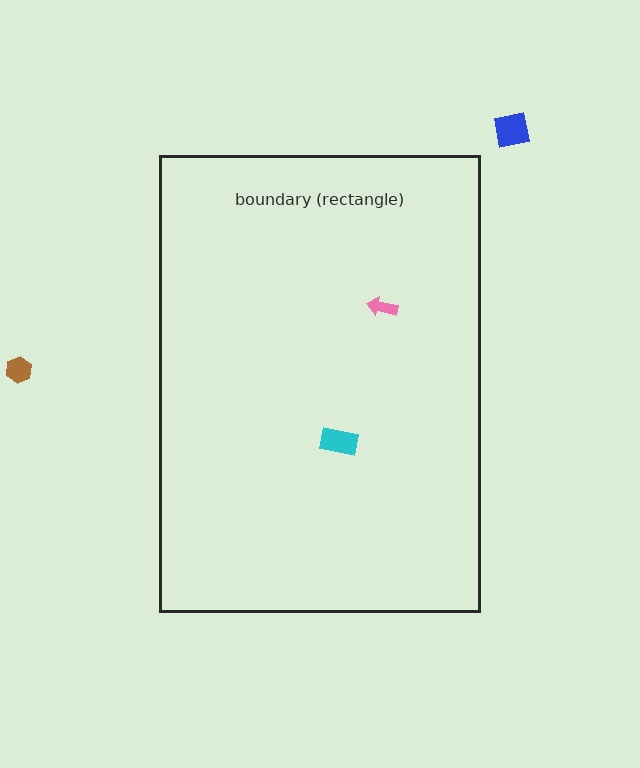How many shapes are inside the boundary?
2 inside, 2 outside.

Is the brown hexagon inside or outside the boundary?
Outside.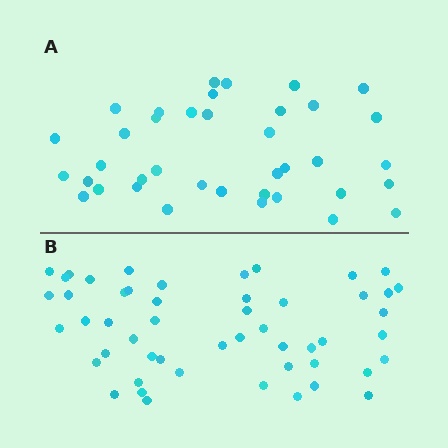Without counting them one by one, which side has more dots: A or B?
Region B (the bottom region) has more dots.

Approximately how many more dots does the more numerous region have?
Region B has approximately 15 more dots than region A.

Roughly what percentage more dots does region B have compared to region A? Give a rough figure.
About 35% more.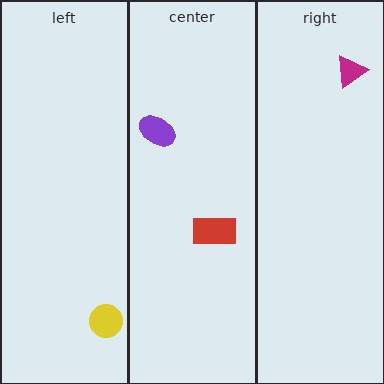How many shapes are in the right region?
1.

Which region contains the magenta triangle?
The right region.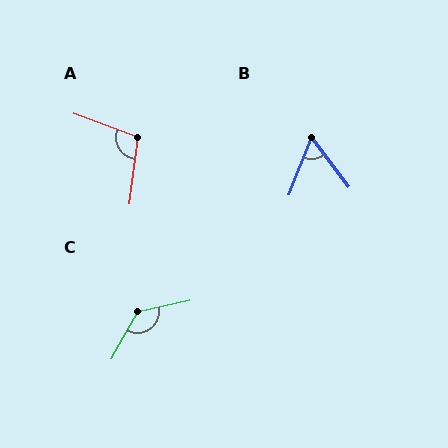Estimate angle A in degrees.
Approximately 103 degrees.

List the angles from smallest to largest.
B (58°), A (103°), C (132°).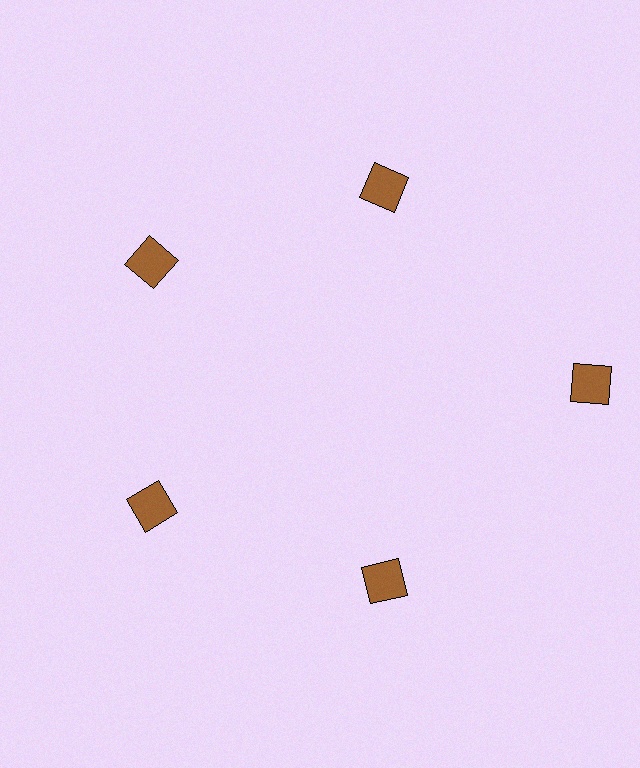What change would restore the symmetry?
The symmetry would be restored by moving it inward, back onto the ring so that all 5 squares sit at equal angles and equal distance from the center.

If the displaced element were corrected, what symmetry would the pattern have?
It would have 5-fold rotational symmetry — the pattern would map onto itself every 72 degrees.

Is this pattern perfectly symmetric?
No. The 5 brown squares are arranged in a ring, but one element near the 3 o'clock position is pushed outward from the center, breaking the 5-fold rotational symmetry.